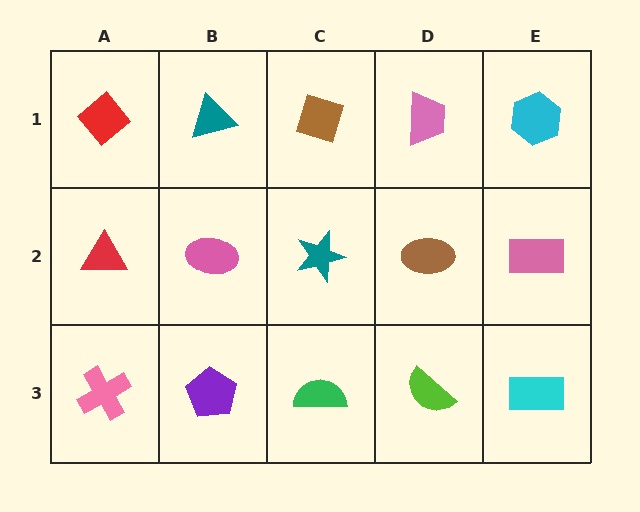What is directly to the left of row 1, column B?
A red diamond.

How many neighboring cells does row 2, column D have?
4.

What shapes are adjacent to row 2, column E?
A cyan hexagon (row 1, column E), a cyan rectangle (row 3, column E), a brown ellipse (row 2, column D).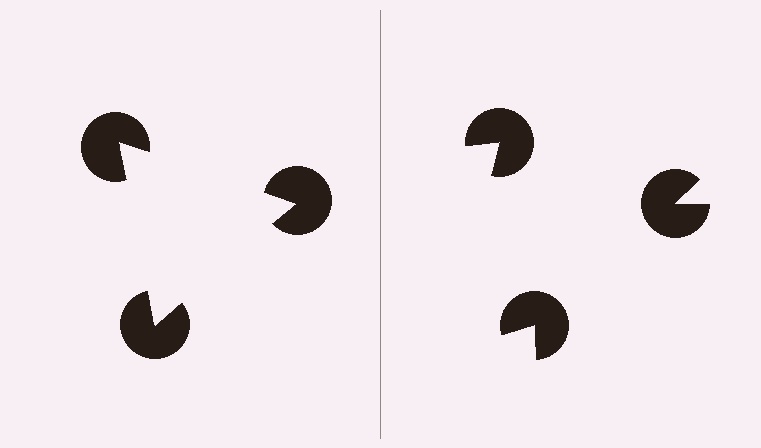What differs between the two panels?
The pac-man discs are positioned identically on both sides; only the wedge orientations differ. On the left they align to a triangle; on the right they are misaligned.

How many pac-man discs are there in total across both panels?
6 — 3 on each side.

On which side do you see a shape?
An illusory triangle appears on the left side. On the right side the wedge cuts are rotated, so no coherent shape forms.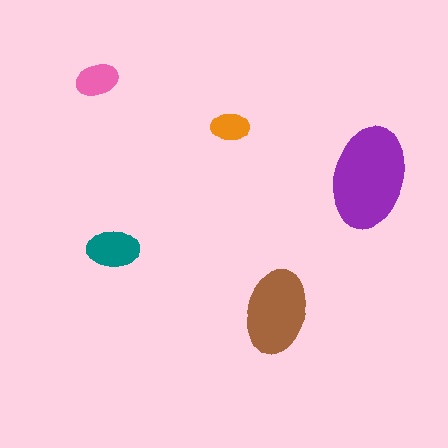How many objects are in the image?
There are 5 objects in the image.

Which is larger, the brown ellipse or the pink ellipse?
The brown one.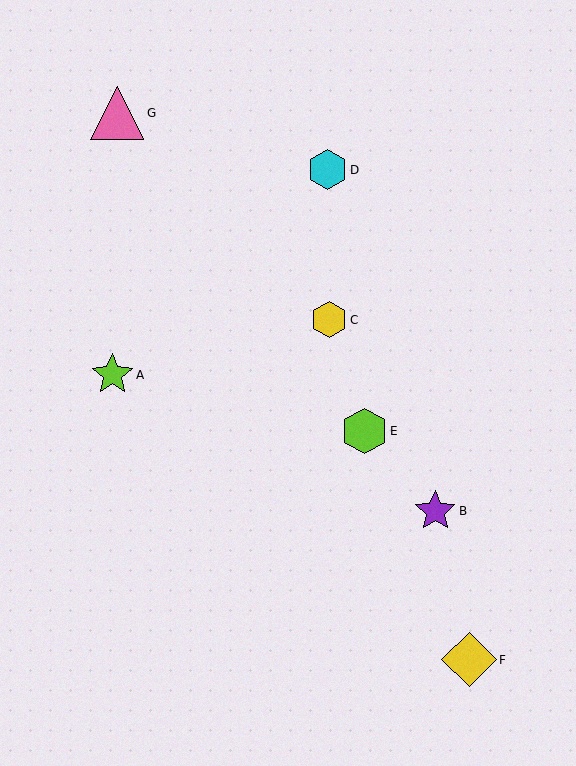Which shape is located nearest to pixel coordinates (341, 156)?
The cyan hexagon (labeled D) at (327, 170) is nearest to that location.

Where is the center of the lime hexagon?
The center of the lime hexagon is at (365, 431).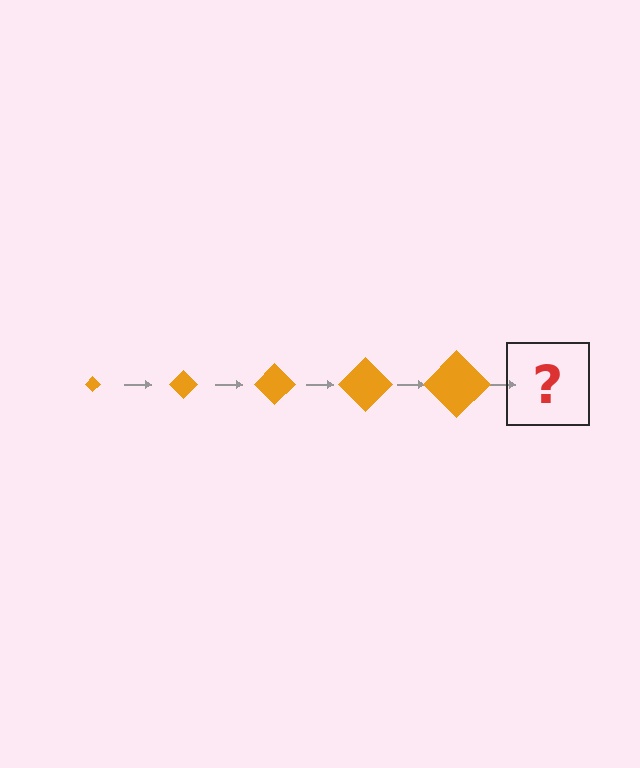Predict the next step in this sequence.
The next step is an orange diamond, larger than the previous one.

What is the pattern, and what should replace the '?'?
The pattern is that the diamond gets progressively larger each step. The '?' should be an orange diamond, larger than the previous one.